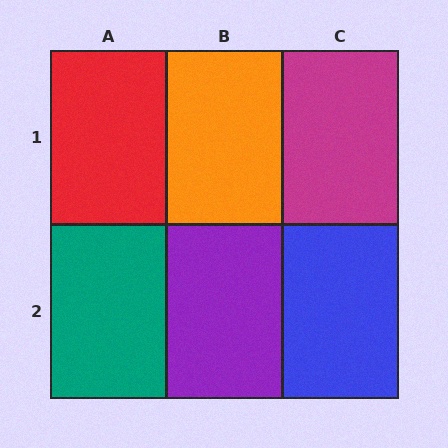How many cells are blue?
1 cell is blue.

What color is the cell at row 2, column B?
Purple.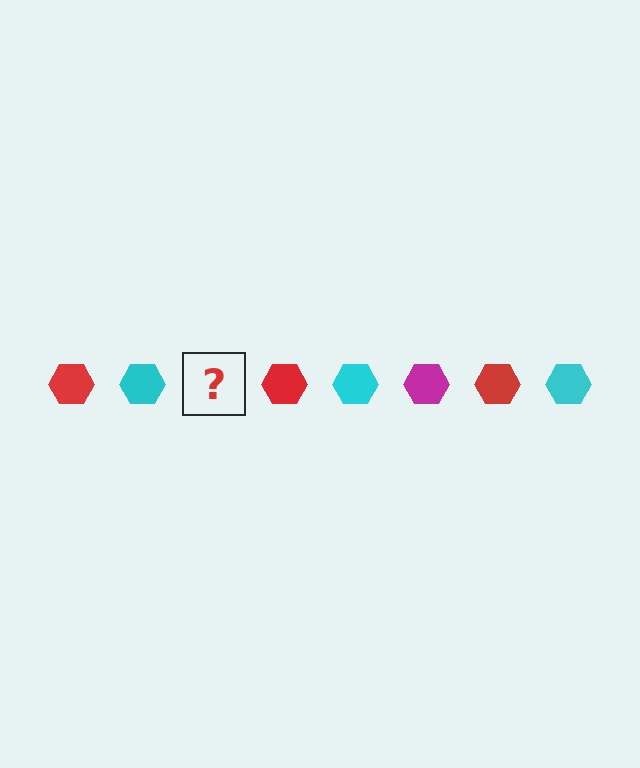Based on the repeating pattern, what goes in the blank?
The blank should be a magenta hexagon.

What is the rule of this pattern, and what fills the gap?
The rule is that the pattern cycles through red, cyan, magenta hexagons. The gap should be filled with a magenta hexagon.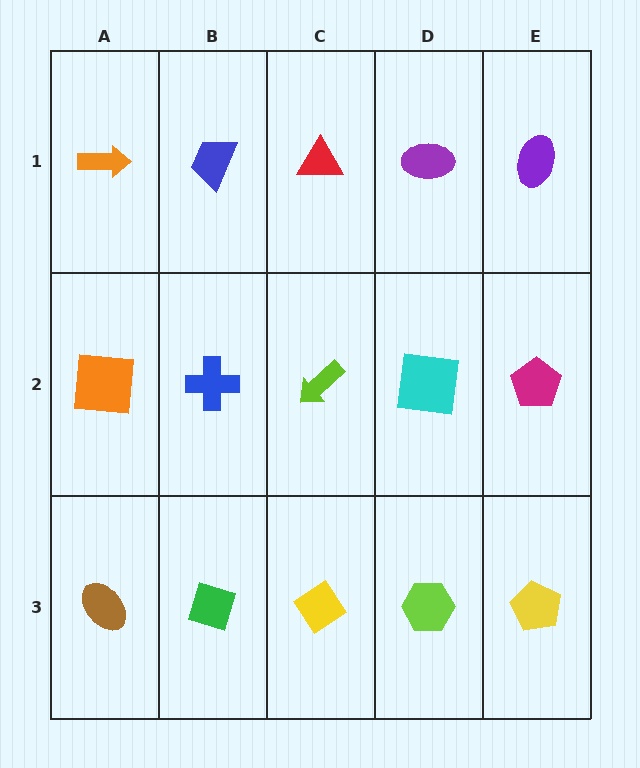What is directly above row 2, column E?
A purple ellipse.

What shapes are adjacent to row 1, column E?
A magenta pentagon (row 2, column E), a purple ellipse (row 1, column D).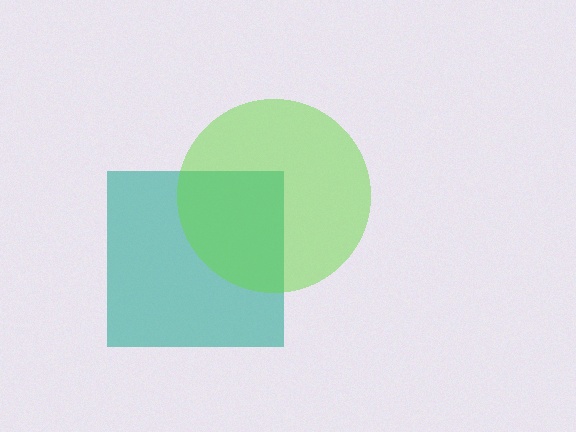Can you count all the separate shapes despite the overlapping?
Yes, there are 2 separate shapes.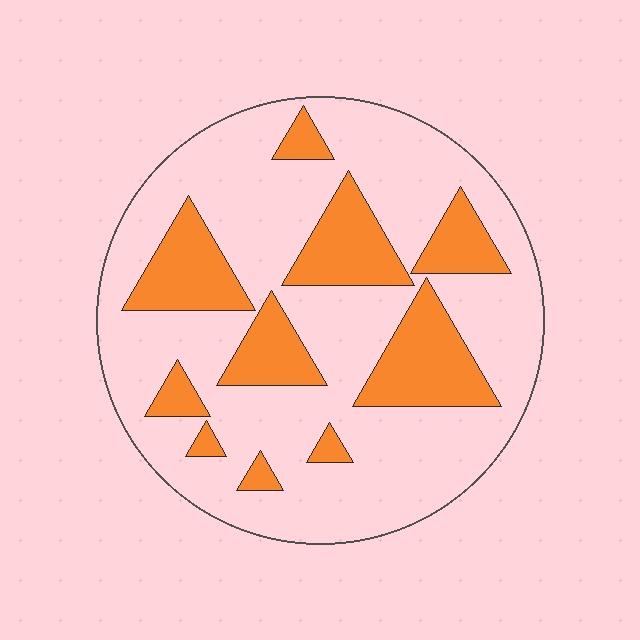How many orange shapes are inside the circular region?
10.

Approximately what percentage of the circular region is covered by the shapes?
Approximately 25%.